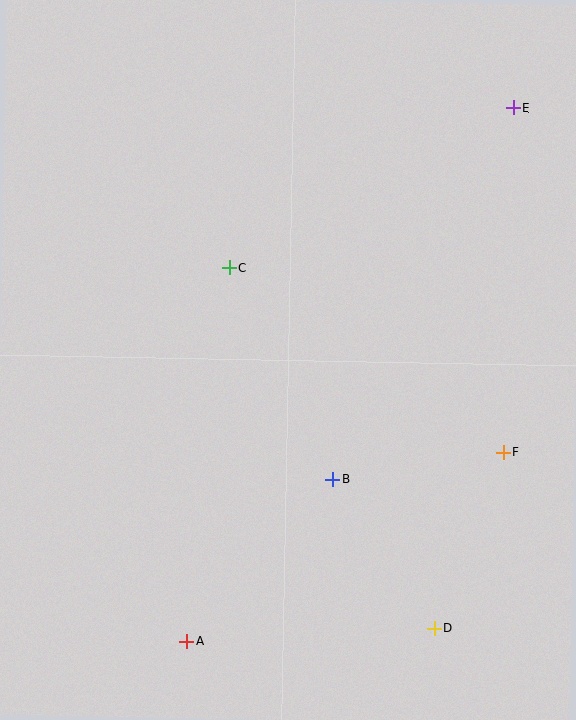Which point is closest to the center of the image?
Point C at (229, 267) is closest to the center.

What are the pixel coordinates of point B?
Point B is at (332, 479).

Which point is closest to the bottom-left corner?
Point A is closest to the bottom-left corner.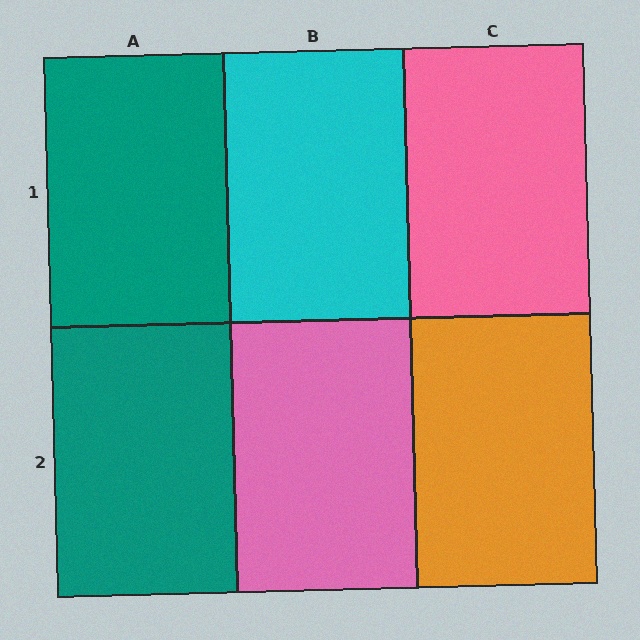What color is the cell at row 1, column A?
Teal.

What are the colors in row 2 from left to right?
Teal, pink, orange.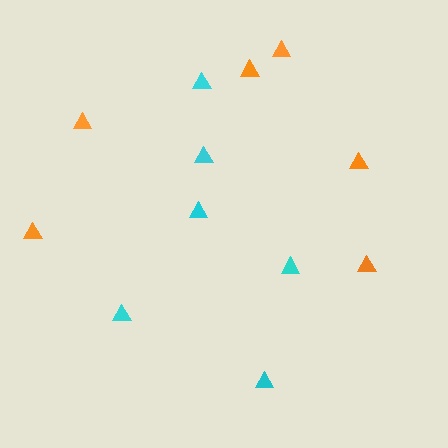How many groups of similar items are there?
There are 2 groups: one group of orange triangles (6) and one group of cyan triangles (6).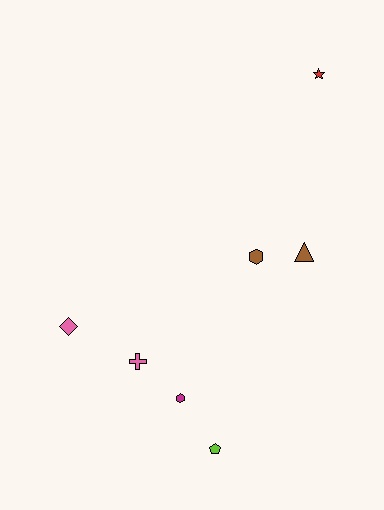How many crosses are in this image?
There is 1 cross.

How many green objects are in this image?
There are no green objects.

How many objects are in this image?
There are 7 objects.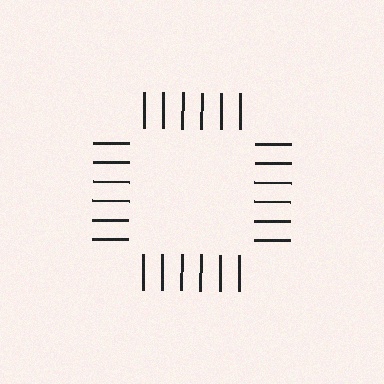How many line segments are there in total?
24 — 6 along each of the 4 edges.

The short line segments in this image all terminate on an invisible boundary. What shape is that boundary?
An illusory square — the line segments terminate on its edges but no continuous stroke is drawn.